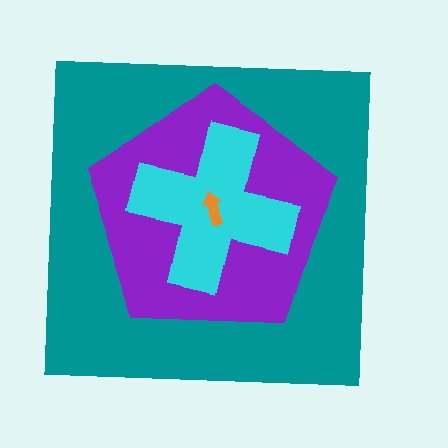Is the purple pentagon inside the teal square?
Yes.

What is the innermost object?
The orange arrow.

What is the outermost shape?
The teal square.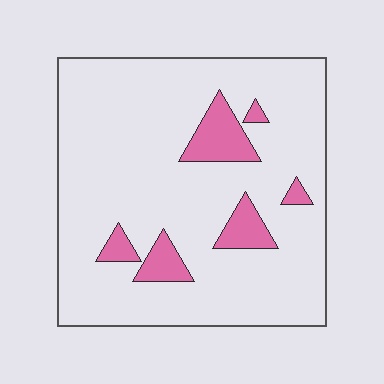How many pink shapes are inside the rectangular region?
6.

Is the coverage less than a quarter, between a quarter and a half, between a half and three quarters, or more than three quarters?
Less than a quarter.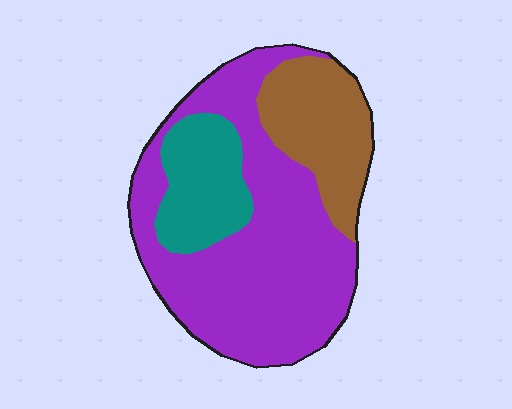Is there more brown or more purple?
Purple.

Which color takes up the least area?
Teal, at roughly 20%.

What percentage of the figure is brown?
Brown covers roughly 20% of the figure.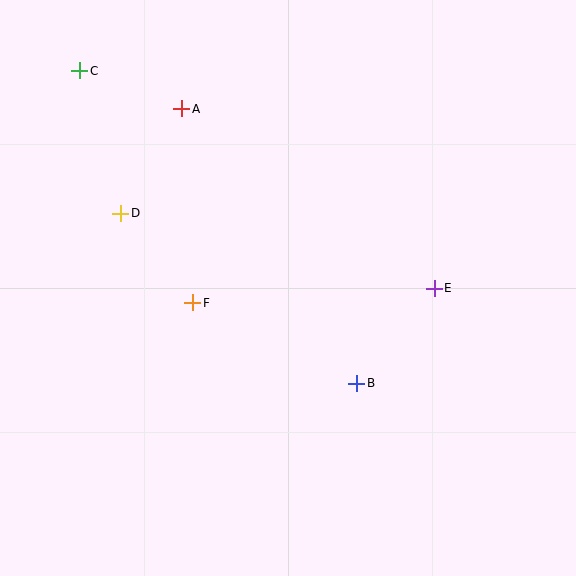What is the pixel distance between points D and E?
The distance between D and E is 322 pixels.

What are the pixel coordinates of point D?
Point D is at (121, 213).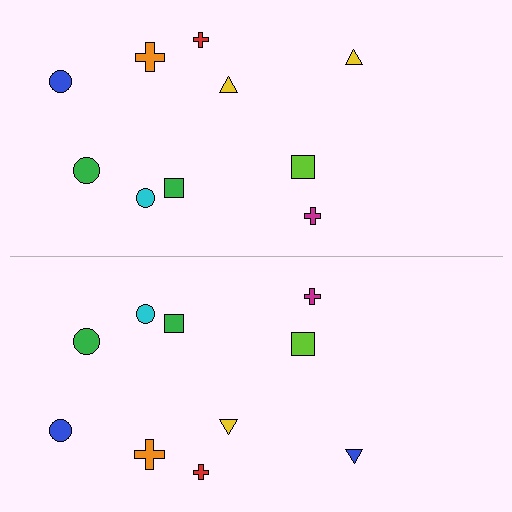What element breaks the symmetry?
The blue triangle on the bottom side breaks the symmetry — its mirror counterpart is yellow.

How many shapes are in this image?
There are 20 shapes in this image.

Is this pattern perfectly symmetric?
No, the pattern is not perfectly symmetric. The blue triangle on the bottom side breaks the symmetry — its mirror counterpart is yellow.